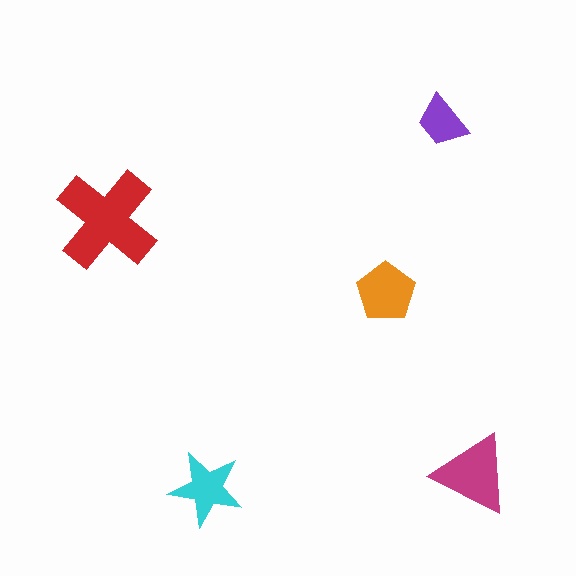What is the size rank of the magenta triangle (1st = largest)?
2nd.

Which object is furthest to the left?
The red cross is leftmost.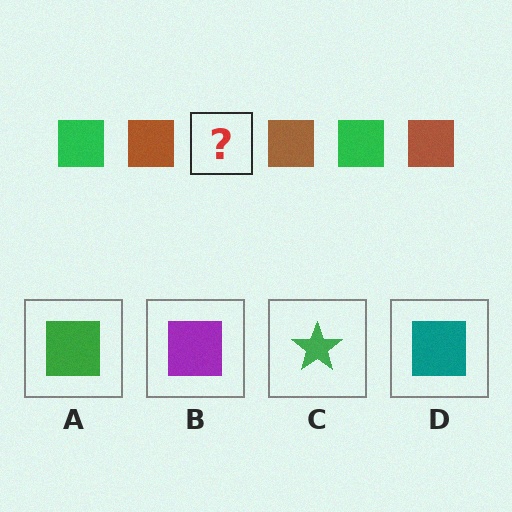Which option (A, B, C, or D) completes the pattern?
A.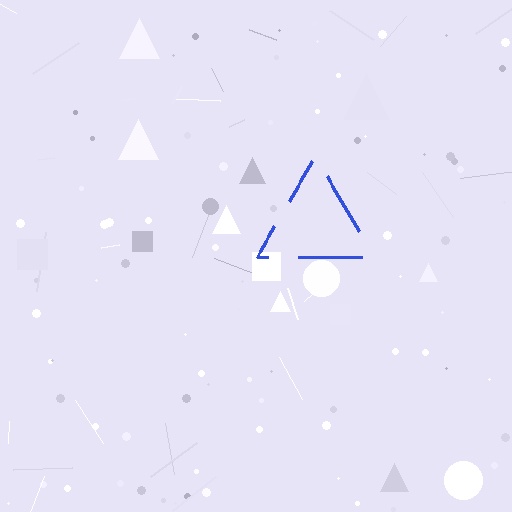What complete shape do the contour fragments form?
The contour fragments form a triangle.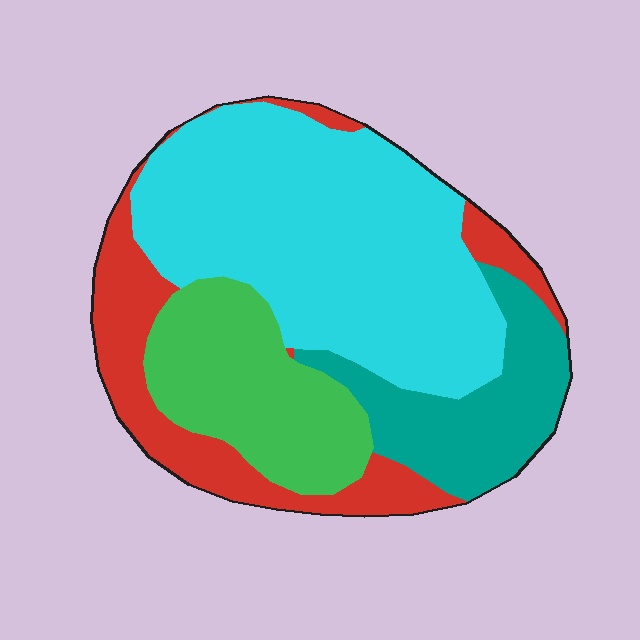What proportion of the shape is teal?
Teal takes up about one sixth (1/6) of the shape.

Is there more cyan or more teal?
Cyan.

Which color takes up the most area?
Cyan, at roughly 45%.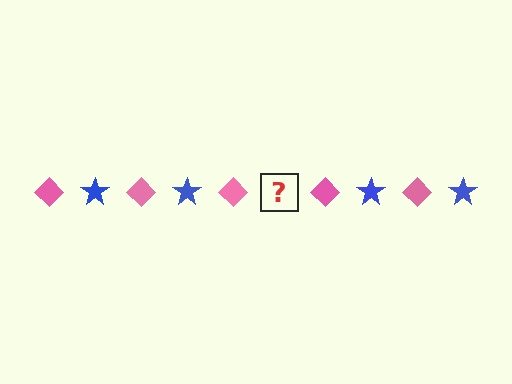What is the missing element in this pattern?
The missing element is a blue star.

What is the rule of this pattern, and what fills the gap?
The rule is that the pattern alternates between pink diamond and blue star. The gap should be filled with a blue star.